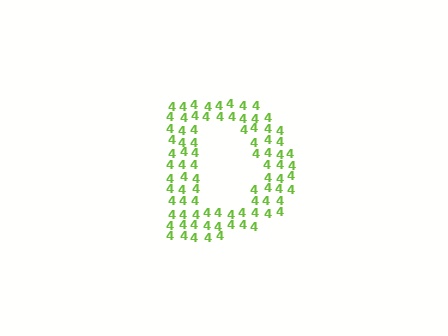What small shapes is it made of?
It is made of small digit 4's.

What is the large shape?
The large shape is the letter D.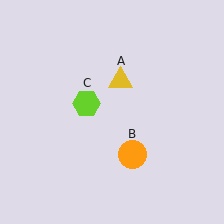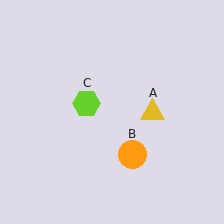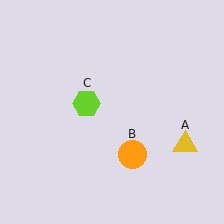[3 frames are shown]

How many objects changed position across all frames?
1 object changed position: yellow triangle (object A).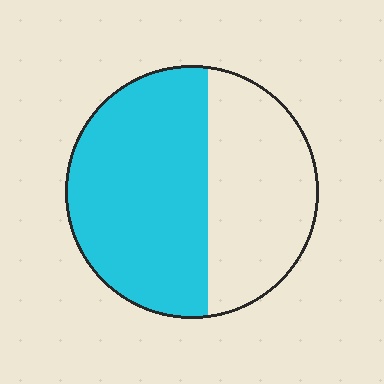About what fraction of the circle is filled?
About three fifths (3/5).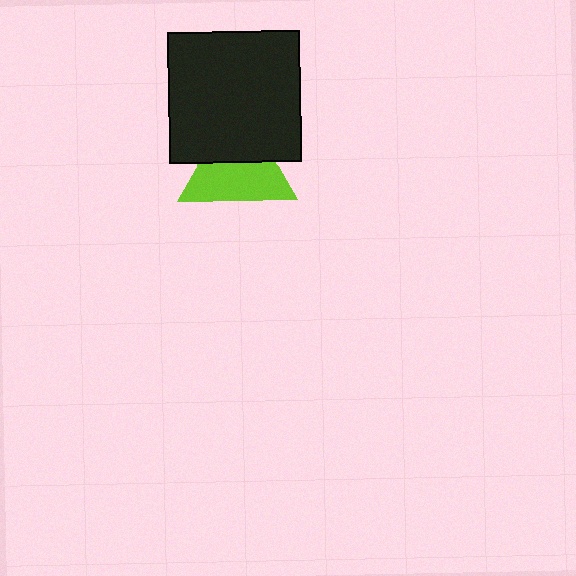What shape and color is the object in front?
The object in front is a black square.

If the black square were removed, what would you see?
You would see the complete lime triangle.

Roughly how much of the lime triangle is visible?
About half of it is visible (roughly 59%).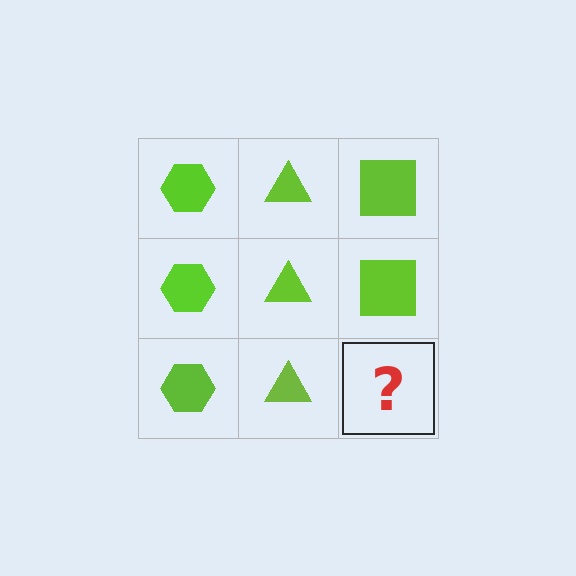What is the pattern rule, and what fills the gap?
The rule is that each column has a consistent shape. The gap should be filled with a lime square.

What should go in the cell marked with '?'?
The missing cell should contain a lime square.